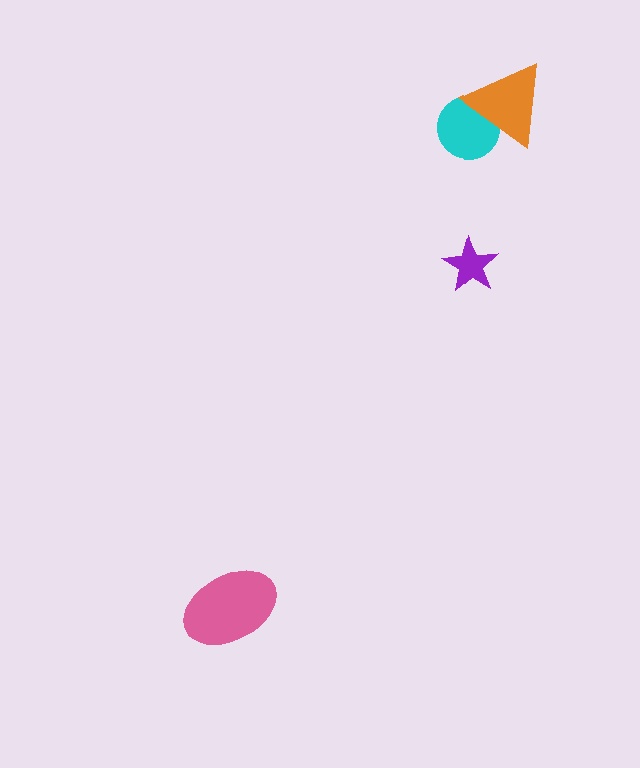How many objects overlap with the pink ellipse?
0 objects overlap with the pink ellipse.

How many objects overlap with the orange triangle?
1 object overlaps with the orange triangle.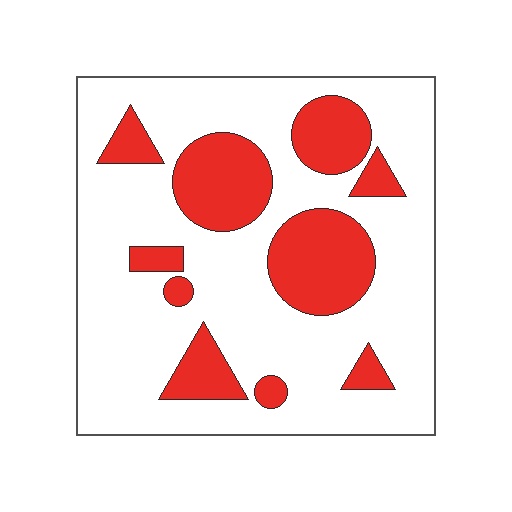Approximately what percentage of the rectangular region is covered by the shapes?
Approximately 25%.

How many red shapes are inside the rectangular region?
10.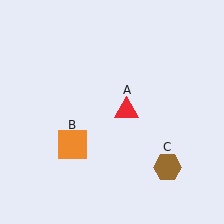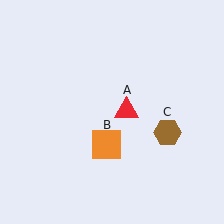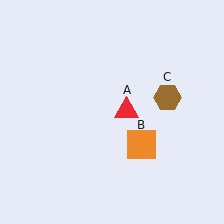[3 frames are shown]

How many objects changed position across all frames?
2 objects changed position: orange square (object B), brown hexagon (object C).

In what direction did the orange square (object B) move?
The orange square (object B) moved right.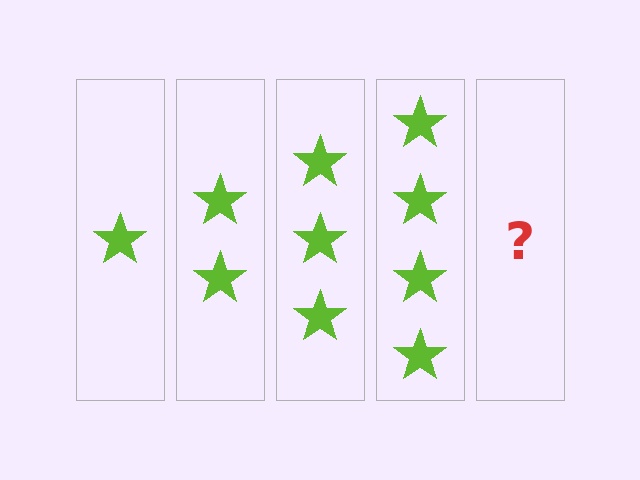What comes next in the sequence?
The next element should be 5 stars.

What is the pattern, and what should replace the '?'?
The pattern is that each step adds one more star. The '?' should be 5 stars.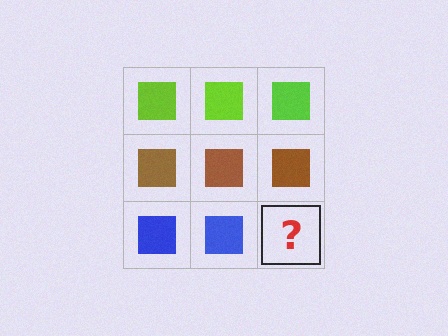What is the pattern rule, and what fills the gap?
The rule is that each row has a consistent color. The gap should be filled with a blue square.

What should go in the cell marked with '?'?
The missing cell should contain a blue square.